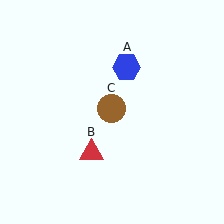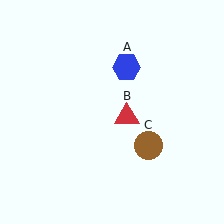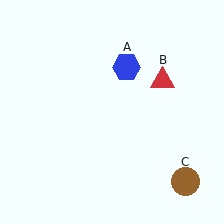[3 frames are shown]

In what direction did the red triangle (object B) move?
The red triangle (object B) moved up and to the right.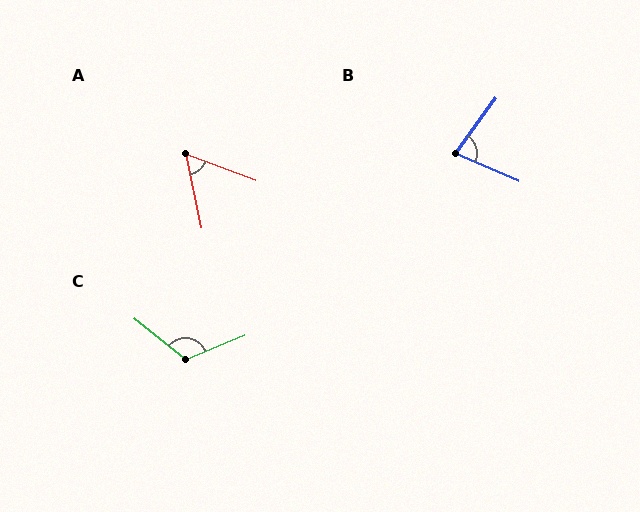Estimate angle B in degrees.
Approximately 77 degrees.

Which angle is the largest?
C, at approximately 119 degrees.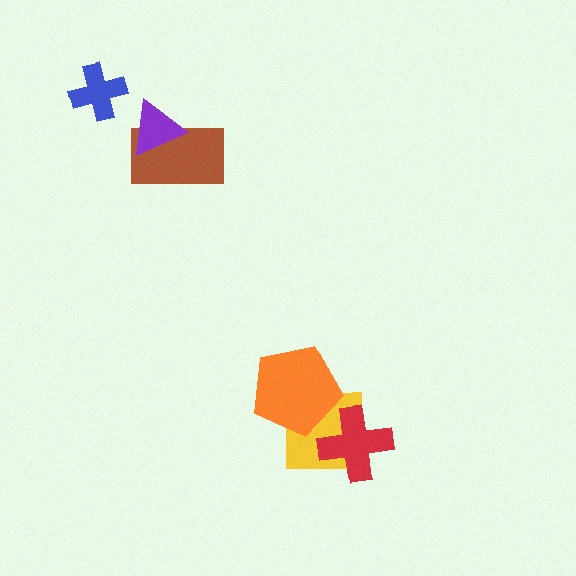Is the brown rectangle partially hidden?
Yes, it is partially covered by another shape.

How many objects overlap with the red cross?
1 object overlaps with the red cross.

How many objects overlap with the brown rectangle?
1 object overlaps with the brown rectangle.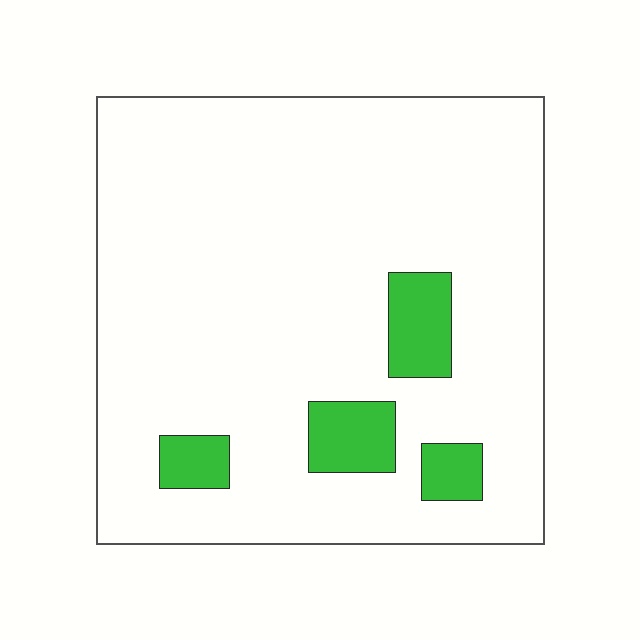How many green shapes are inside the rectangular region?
4.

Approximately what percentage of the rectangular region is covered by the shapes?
Approximately 10%.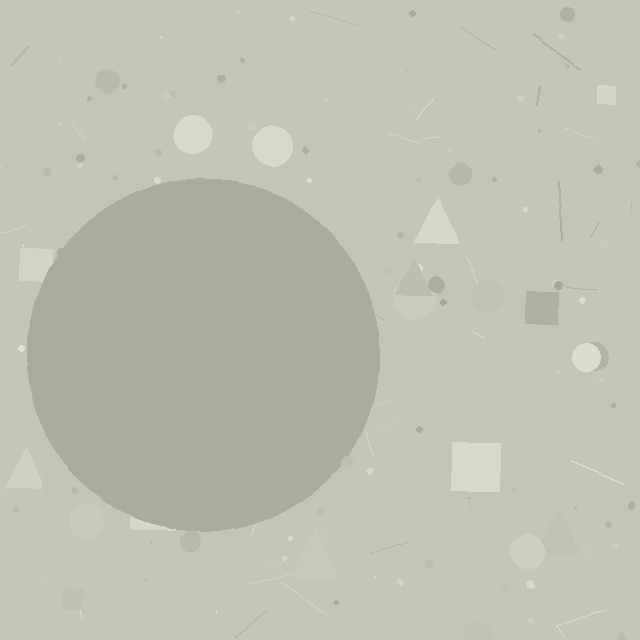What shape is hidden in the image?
A circle is hidden in the image.